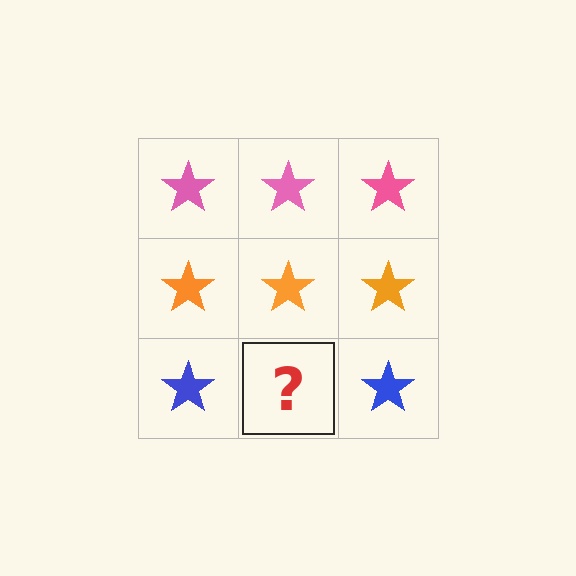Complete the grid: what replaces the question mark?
The question mark should be replaced with a blue star.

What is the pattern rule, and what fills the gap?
The rule is that each row has a consistent color. The gap should be filled with a blue star.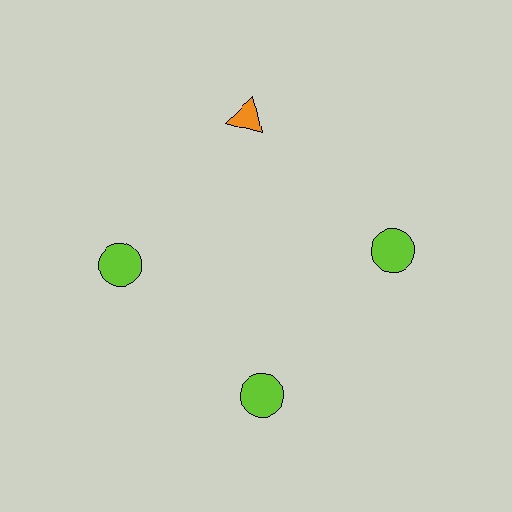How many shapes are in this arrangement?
There are 4 shapes arranged in a ring pattern.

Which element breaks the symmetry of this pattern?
The orange triangle at roughly the 12 o'clock position breaks the symmetry. All other shapes are lime circles.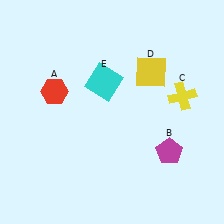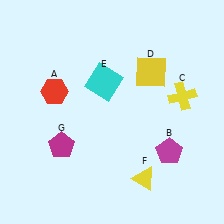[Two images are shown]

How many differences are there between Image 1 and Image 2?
There are 2 differences between the two images.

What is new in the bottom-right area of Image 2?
A yellow triangle (F) was added in the bottom-right area of Image 2.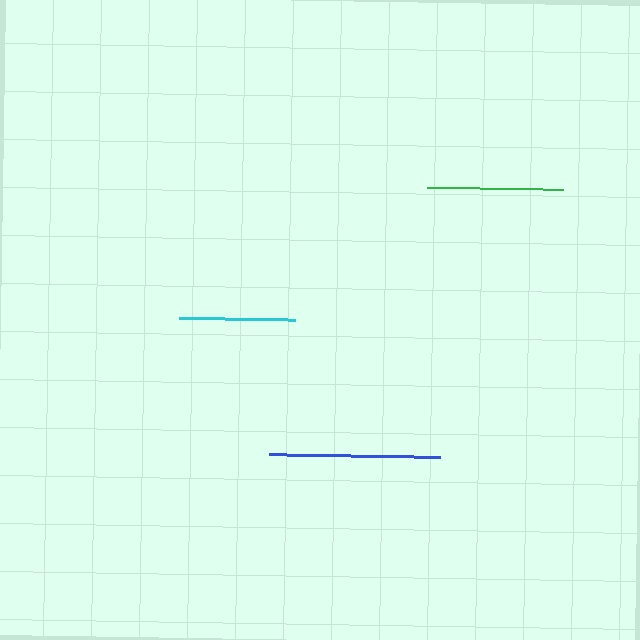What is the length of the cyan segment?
The cyan segment is approximately 115 pixels long.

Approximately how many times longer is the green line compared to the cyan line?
The green line is approximately 1.2 times the length of the cyan line.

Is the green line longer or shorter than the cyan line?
The green line is longer than the cyan line.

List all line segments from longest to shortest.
From longest to shortest: blue, green, cyan.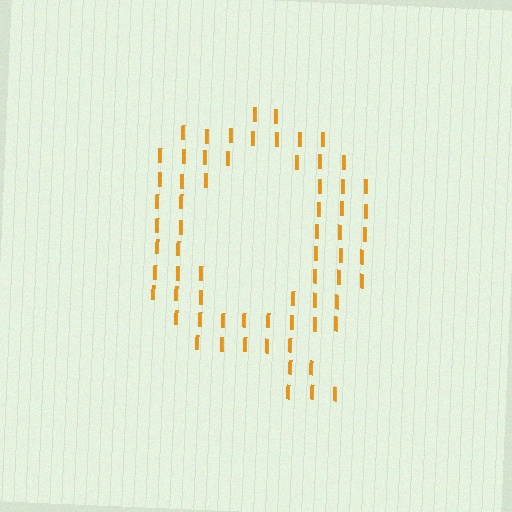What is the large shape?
The large shape is the letter Q.